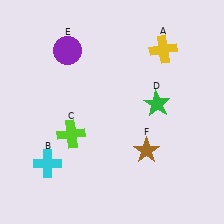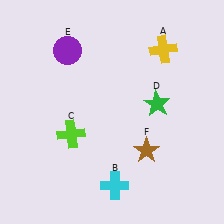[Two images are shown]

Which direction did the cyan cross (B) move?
The cyan cross (B) moved right.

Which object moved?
The cyan cross (B) moved right.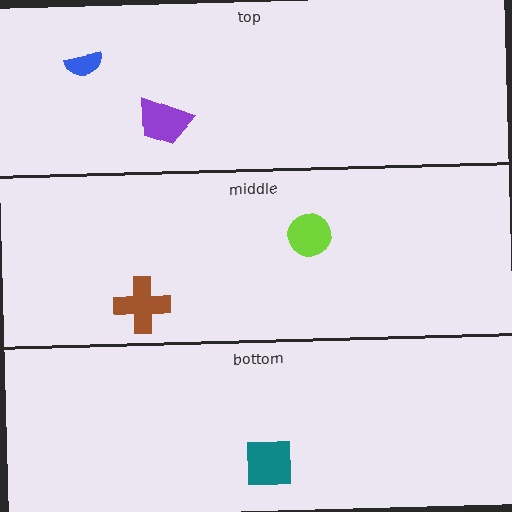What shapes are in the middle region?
The lime circle, the brown cross.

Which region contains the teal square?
The bottom region.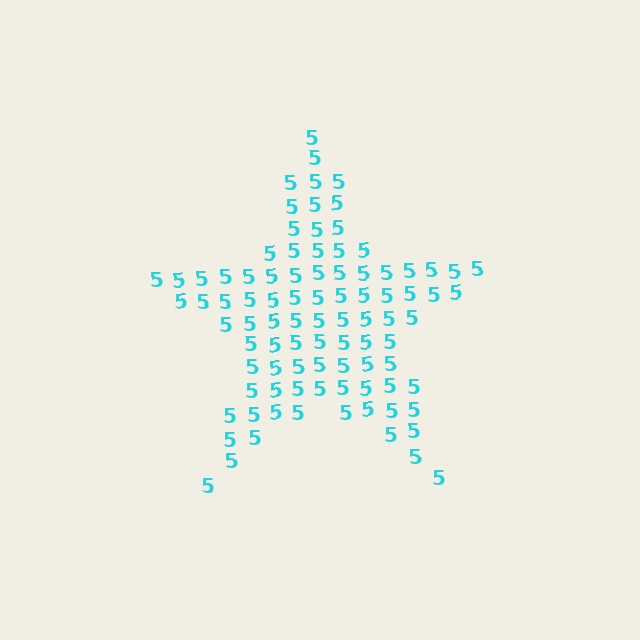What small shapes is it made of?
It is made of small digit 5's.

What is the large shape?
The large shape is a star.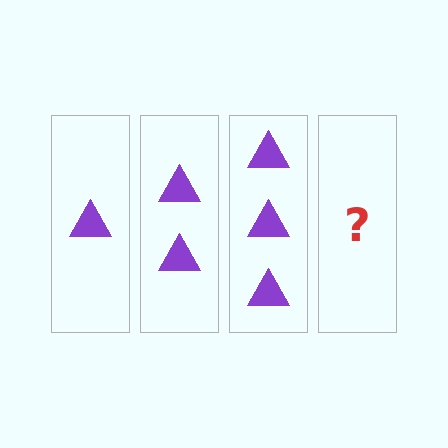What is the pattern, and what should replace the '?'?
The pattern is that each step adds one more triangle. The '?' should be 4 triangles.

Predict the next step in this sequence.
The next step is 4 triangles.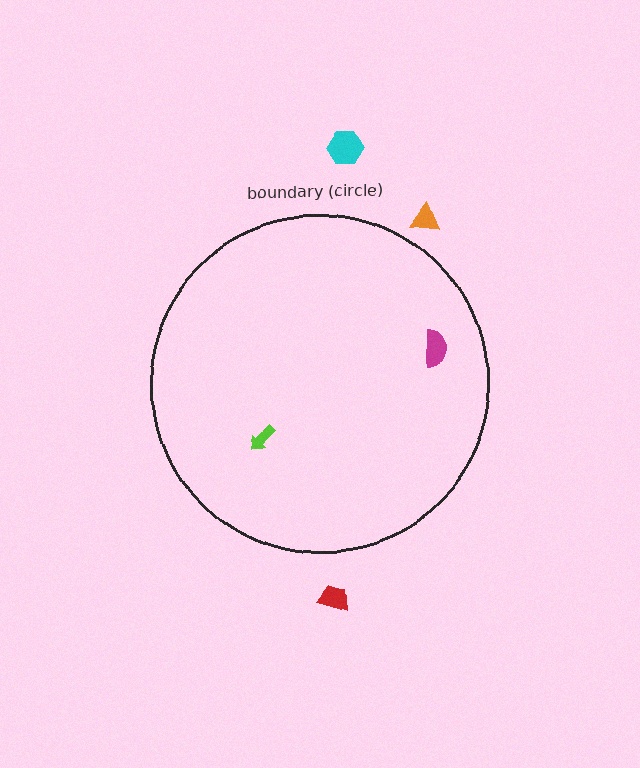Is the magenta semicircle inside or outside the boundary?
Inside.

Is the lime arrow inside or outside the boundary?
Inside.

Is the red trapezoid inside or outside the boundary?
Outside.